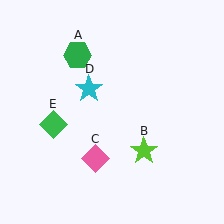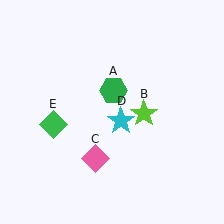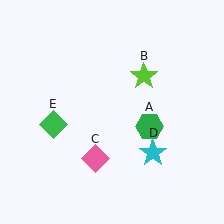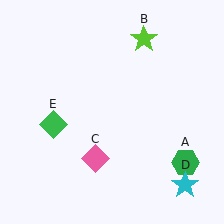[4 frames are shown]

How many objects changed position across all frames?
3 objects changed position: green hexagon (object A), lime star (object B), cyan star (object D).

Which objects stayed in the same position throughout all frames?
Pink diamond (object C) and green diamond (object E) remained stationary.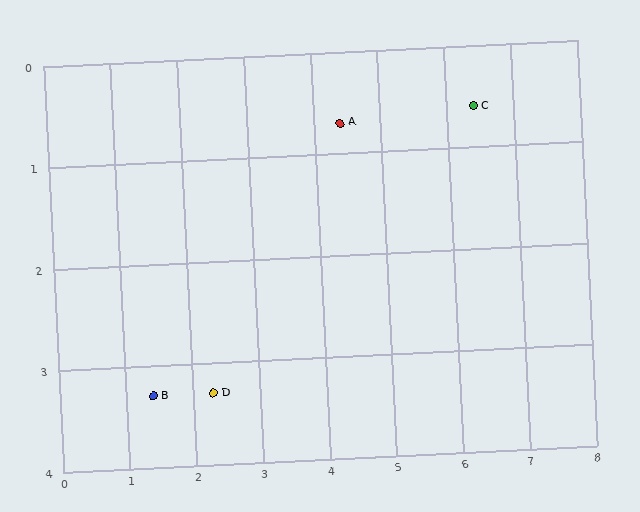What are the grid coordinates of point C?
Point C is at approximately (6.4, 0.6).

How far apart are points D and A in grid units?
Points D and A are about 3.3 grid units apart.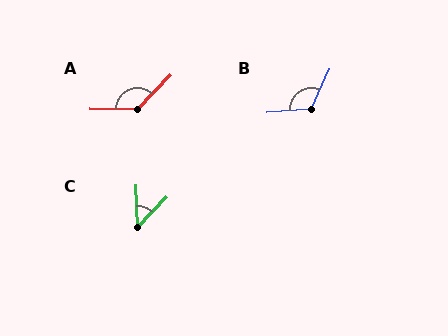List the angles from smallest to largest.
C (45°), B (119°), A (134°).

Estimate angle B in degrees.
Approximately 119 degrees.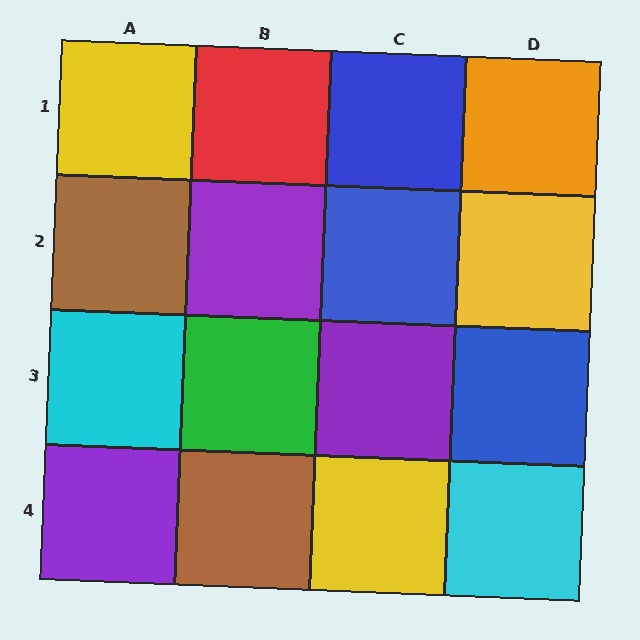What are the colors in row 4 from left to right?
Purple, brown, yellow, cyan.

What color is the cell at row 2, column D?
Yellow.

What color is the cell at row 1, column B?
Red.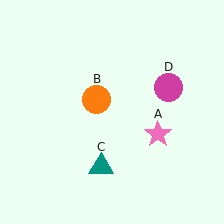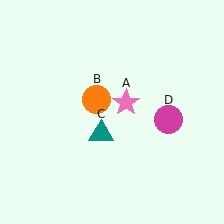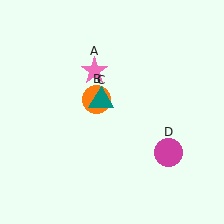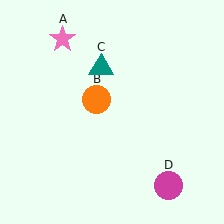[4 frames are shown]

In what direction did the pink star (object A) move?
The pink star (object A) moved up and to the left.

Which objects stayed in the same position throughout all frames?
Orange circle (object B) remained stationary.